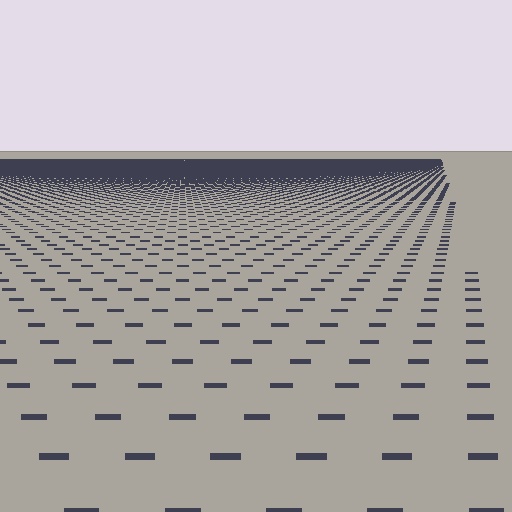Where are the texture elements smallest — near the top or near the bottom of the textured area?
Near the top.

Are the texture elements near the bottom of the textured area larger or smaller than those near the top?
Larger. Near the bottom, elements are closer to the viewer and appear at a bigger on-screen size.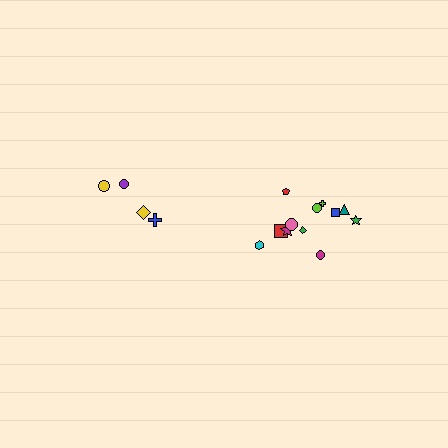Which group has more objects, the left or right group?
The right group.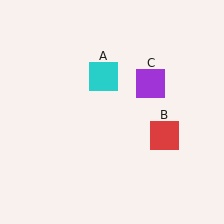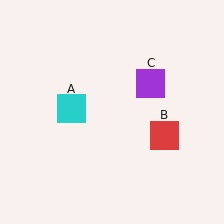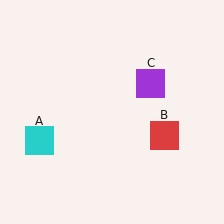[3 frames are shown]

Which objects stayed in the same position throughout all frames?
Red square (object B) and purple square (object C) remained stationary.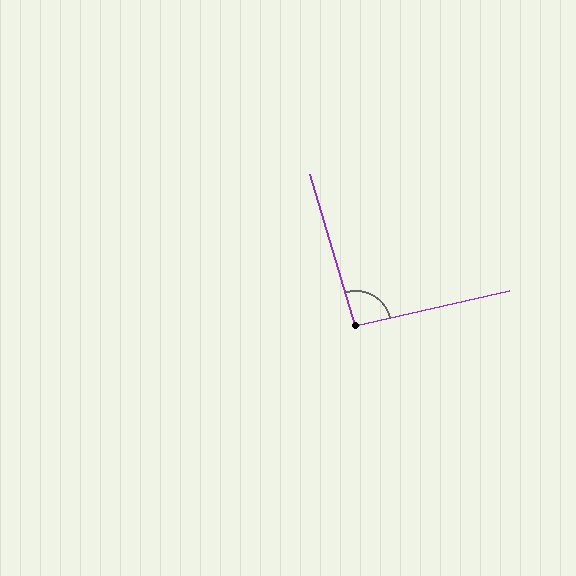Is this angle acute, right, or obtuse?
It is approximately a right angle.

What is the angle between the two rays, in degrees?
Approximately 94 degrees.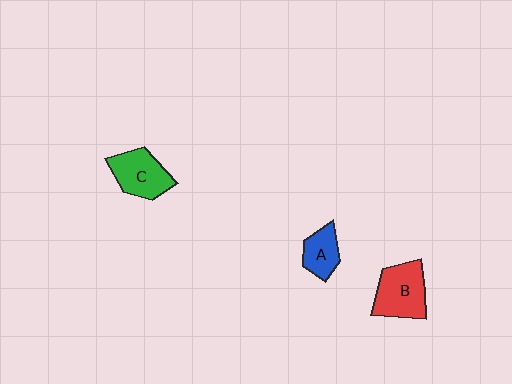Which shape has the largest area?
Shape B (red).